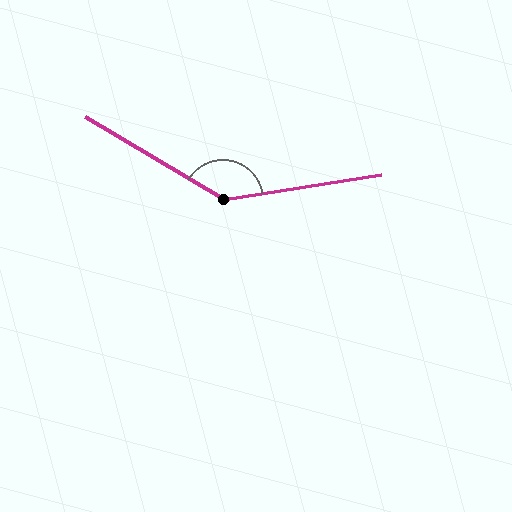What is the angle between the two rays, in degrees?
Approximately 140 degrees.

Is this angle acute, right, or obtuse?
It is obtuse.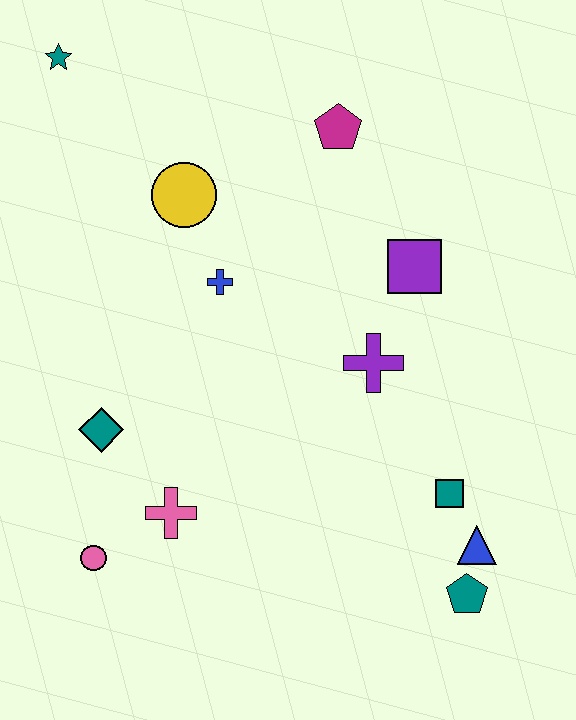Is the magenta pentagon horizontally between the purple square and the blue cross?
Yes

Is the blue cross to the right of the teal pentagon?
No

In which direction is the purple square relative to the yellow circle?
The purple square is to the right of the yellow circle.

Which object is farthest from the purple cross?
The teal star is farthest from the purple cross.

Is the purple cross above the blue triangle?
Yes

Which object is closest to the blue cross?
The yellow circle is closest to the blue cross.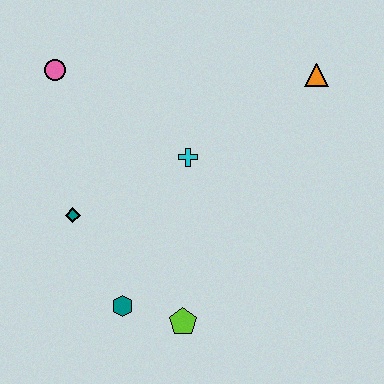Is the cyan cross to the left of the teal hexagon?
No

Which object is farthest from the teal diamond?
The orange triangle is farthest from the teal diamond.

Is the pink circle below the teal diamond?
No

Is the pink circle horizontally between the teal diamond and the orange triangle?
No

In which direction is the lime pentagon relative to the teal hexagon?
The lime pentagon is to the right of the teal hexagon.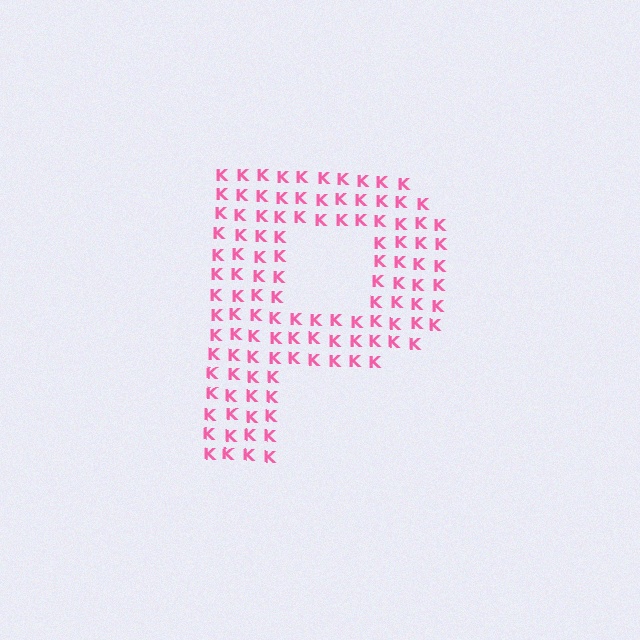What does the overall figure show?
The overall figure shows the letter P.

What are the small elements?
The small elements are letter K's.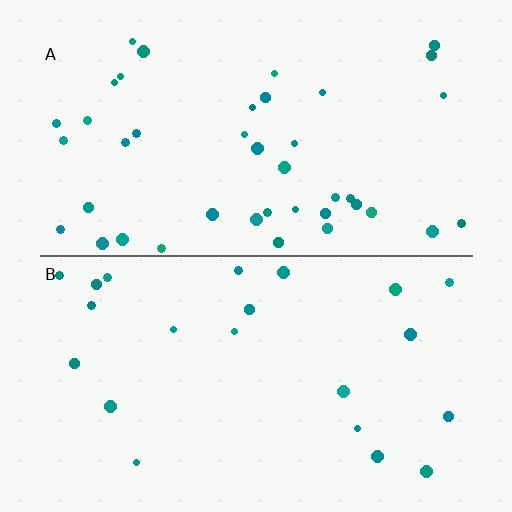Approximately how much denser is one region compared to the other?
Approximately 1.9× — region A over region B.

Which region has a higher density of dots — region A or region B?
A (the top).